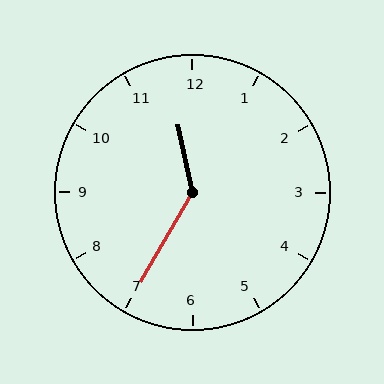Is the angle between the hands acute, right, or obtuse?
It is obtuse.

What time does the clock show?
11:35.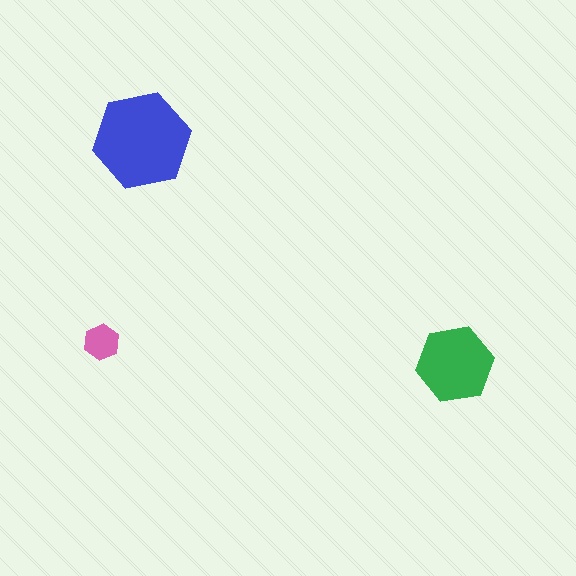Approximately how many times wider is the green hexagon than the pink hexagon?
About 2 times wider.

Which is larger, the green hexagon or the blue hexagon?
The blue one.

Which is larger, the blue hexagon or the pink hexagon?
The blue one.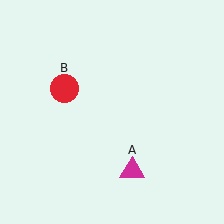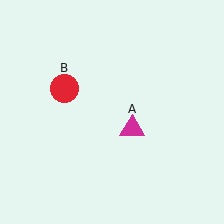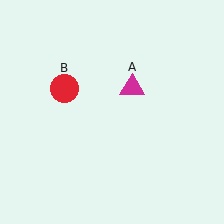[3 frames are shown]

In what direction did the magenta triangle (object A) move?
The magenta triangle (object A) moved up.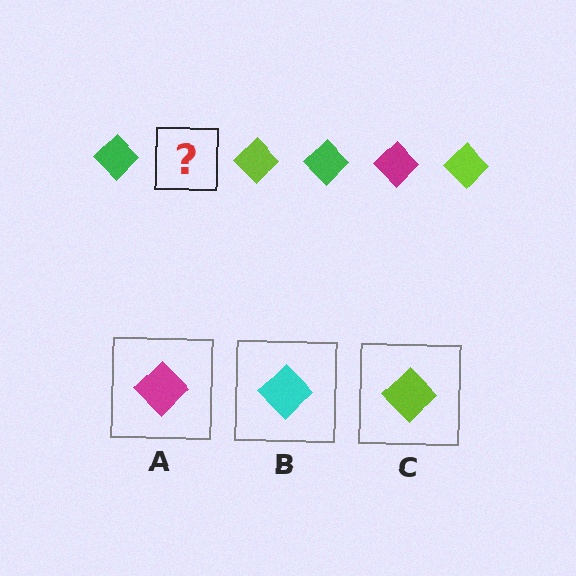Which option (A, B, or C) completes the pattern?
A.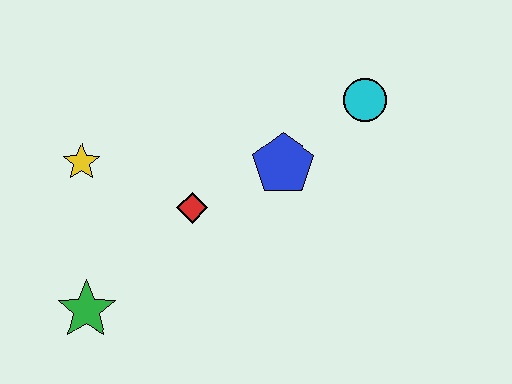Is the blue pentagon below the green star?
No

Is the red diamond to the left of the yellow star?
No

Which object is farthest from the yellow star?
The cyan circle is farthest from the yellow star.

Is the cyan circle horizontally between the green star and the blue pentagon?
No